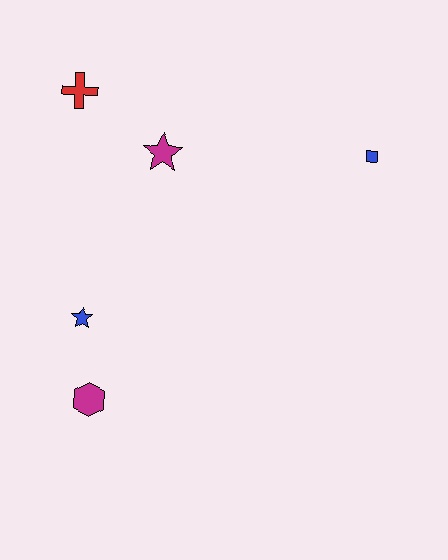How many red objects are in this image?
There is 1 red object.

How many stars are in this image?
There are 2 stars.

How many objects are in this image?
There are 5 objects.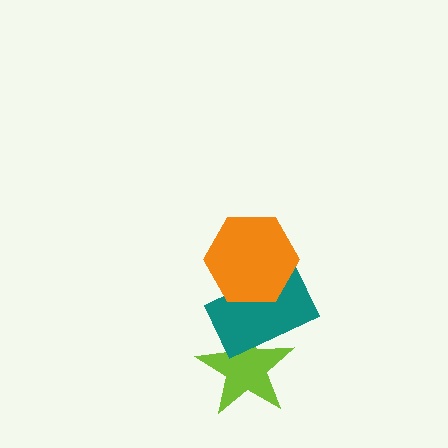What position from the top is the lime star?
The lime star is 3rd from the top.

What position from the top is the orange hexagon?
The orange hexagon is 1st from the top.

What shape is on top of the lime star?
The teal rectangle is on top of the lime star.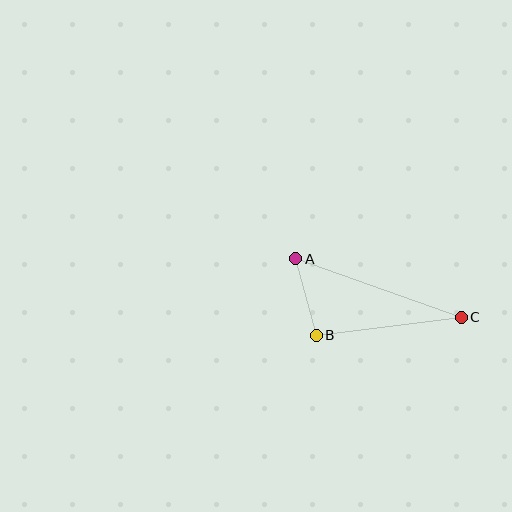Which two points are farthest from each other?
Points A and C are farthest from each other.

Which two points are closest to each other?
Points A and B are closest to each other.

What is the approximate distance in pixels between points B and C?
The distance between B and C is approximately 146 pixels.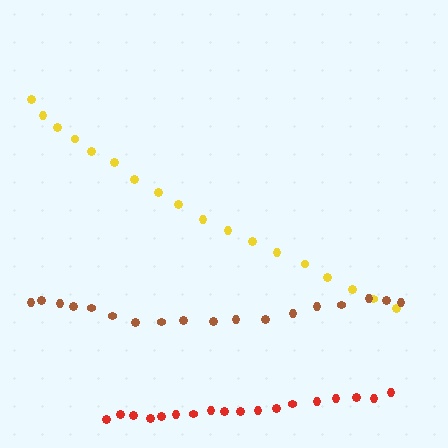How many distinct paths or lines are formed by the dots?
There are 3 distinct paths.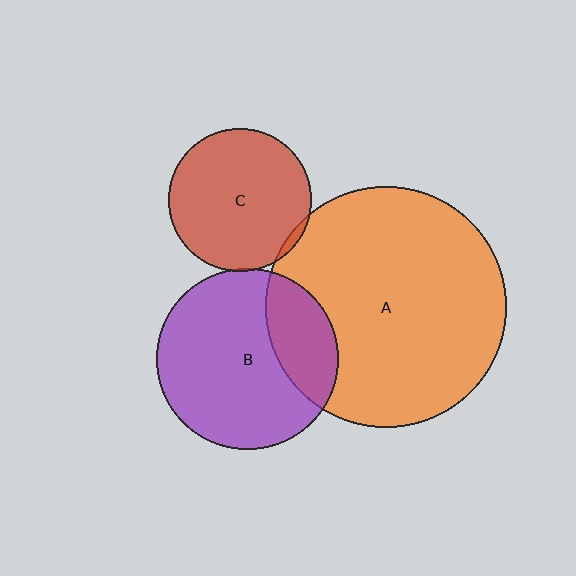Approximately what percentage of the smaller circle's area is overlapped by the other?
Approximately 5%.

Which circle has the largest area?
Circle A (orange).